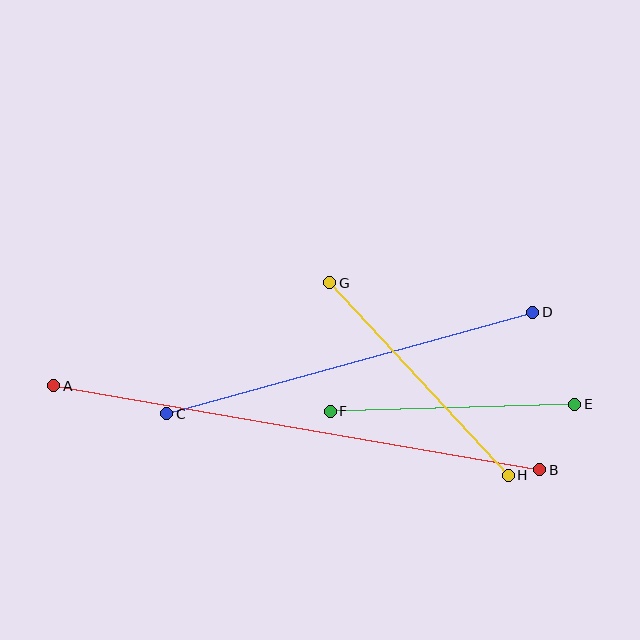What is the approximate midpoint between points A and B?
The midpoint is at approximately (297, 428) pixels.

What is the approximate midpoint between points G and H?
The midpoint is at approximately (419, 379) pixels.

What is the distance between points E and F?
The distance is approximately 244 pixels.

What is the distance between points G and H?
The distance is approximately 262 pixels.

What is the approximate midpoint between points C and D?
The midpoint is at approximately (350, 363) pixels.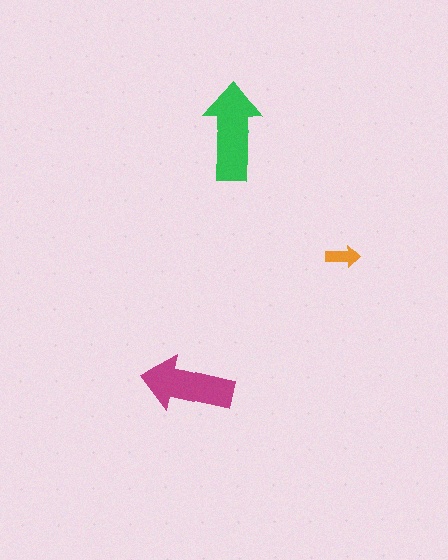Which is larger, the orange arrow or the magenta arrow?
The magenta one.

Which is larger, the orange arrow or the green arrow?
The green one.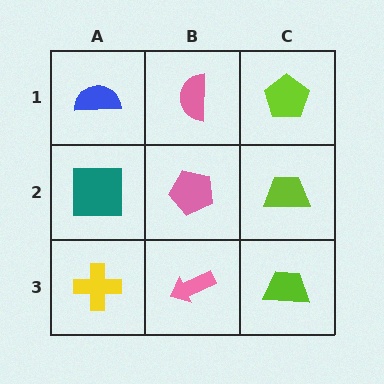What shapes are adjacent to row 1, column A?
A teal square (row 2, column A), a pink semicircle (row 1, column B).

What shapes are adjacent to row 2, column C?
A lime pentagon (row 1, column C), a lime trapezoid (row 3, column C), a pink pentagon (row 2, column B).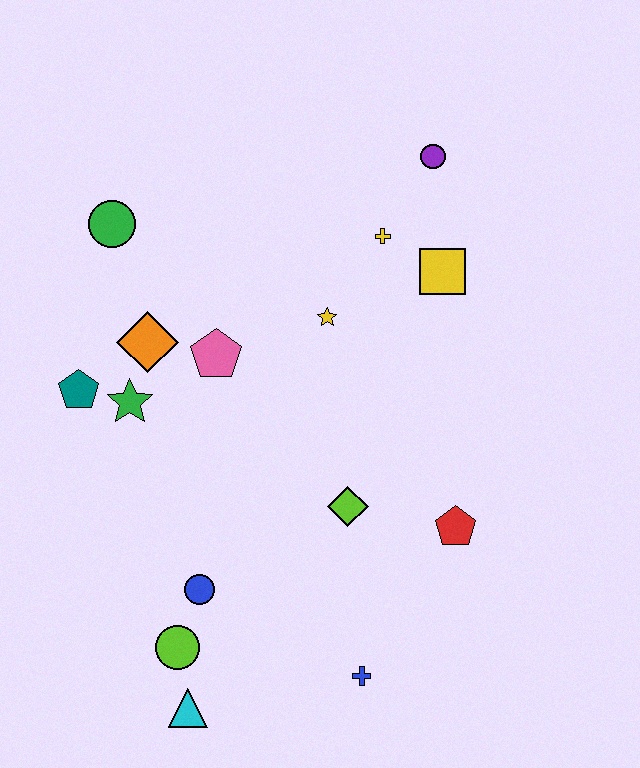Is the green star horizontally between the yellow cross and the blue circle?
No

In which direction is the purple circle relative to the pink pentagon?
The purple circle is to the right of the pink pentagon.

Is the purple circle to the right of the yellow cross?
Yes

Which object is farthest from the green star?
The purple circle is farthest from the green star.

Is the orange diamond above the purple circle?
No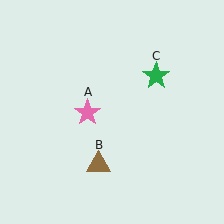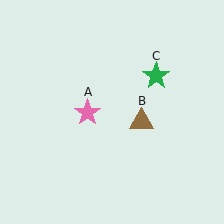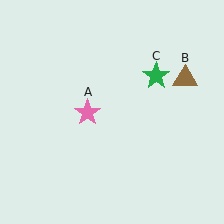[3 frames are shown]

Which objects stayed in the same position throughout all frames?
Pink star (object A) and green star (object C) remained stationary.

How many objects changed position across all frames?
1 object changed position: brown triangle (object B).